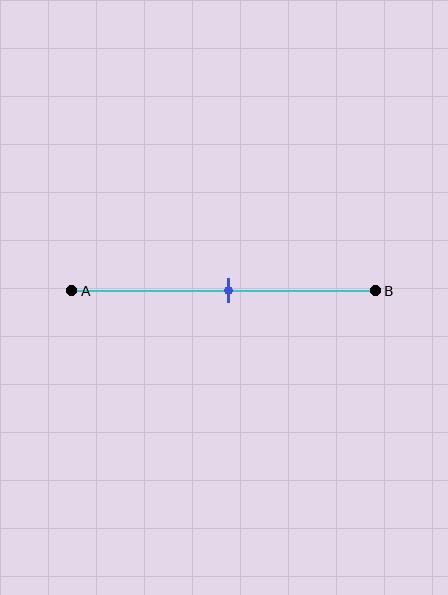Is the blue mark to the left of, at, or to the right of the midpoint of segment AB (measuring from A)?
The blue mark is approximately at the midpoint of segment AB.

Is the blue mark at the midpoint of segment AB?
Yes, the mark is approximately at the midpoint.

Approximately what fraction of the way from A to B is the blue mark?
The blue mark is approximately 50% of the way from A to B.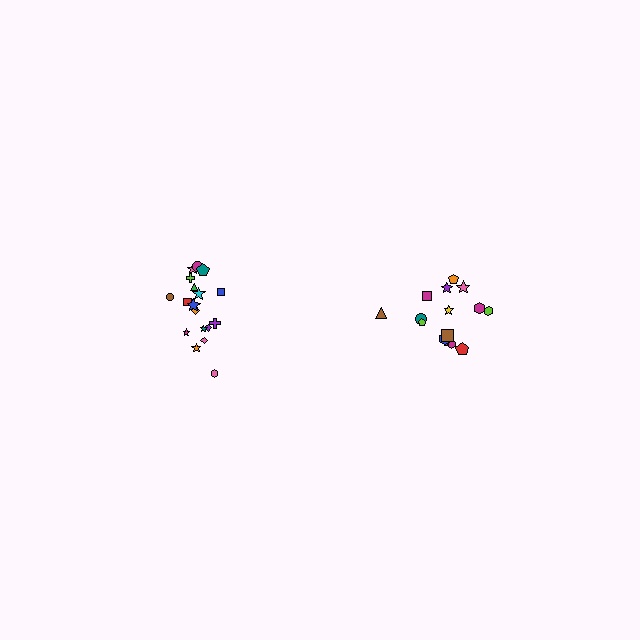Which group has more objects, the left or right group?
The left group.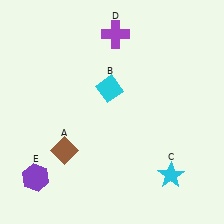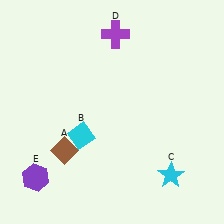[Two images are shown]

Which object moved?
The cyan diamond (B) moved down.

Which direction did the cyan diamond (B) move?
The cyan diamond (B) moved down.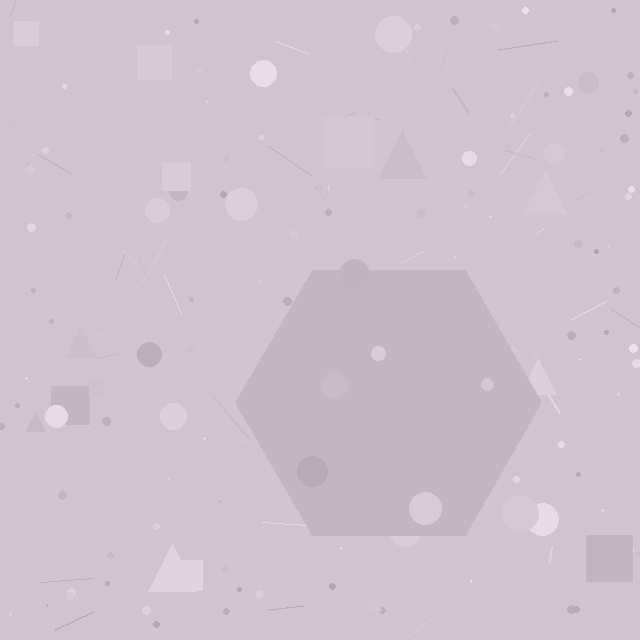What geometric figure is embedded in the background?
A hexagon is embedded in the background.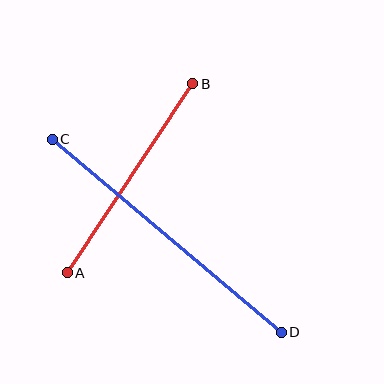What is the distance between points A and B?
The distance is approximately 227 pixels.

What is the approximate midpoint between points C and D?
The midpoint is at approximately (167, 236) pixels.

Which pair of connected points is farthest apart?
Points C and D are farthest apart.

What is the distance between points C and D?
The distance is approximately 300 pixels.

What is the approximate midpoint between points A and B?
The midpoint is at approximately (130, 178) pixels.